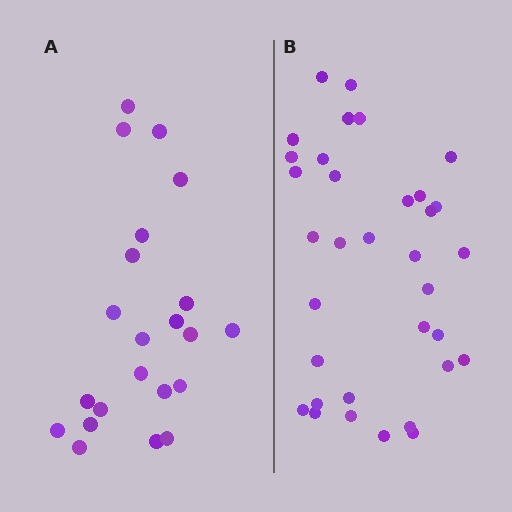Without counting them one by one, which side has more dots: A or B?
Region B (the right region) has more dots.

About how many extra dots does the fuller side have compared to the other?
Region B has roughly 12 or so more dots than region A.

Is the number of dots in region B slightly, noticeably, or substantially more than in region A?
Region B has substantially more. The ratio is roughly 1.5 to 1.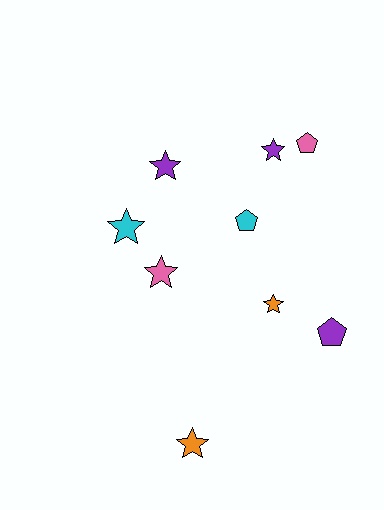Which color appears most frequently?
Purple, with 3 objects.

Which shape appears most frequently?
Star, with 6 objects.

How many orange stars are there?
There are 2 orange stars.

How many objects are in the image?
There are 9 objects.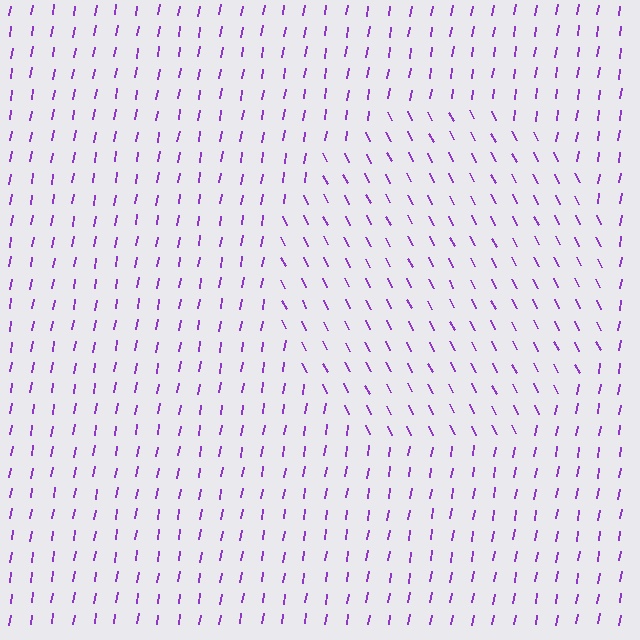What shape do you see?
I see a circle.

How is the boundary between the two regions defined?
The boundary is defined purely by a change in line orientation (approximately 36 degrees difference). All lines are the same color and thickness.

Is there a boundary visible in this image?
Yes, there is a texture boundary formed by a change in line orientation.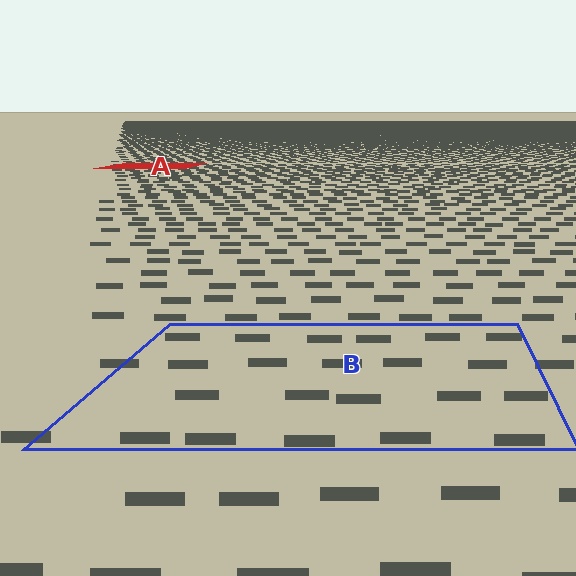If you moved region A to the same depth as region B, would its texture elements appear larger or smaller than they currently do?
They would appear larger. At a closer depth, the same texture elements are projected at a bigger on-screen size.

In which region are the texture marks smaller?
The texture marks are smaller in region A, because it is farther away.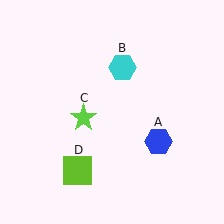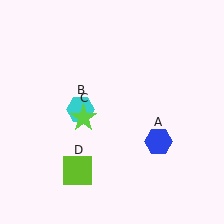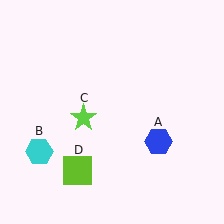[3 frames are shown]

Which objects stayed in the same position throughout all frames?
Blue hexagon (object A) and lime star (object C) and lime square (object D) remained stationary.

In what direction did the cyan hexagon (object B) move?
The cyan hexagon (object B) moved down and to the left.